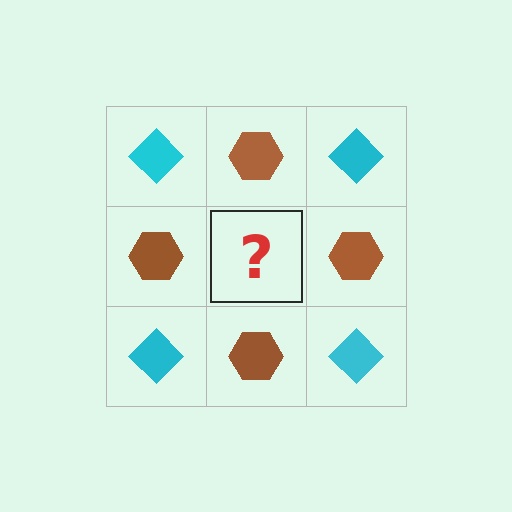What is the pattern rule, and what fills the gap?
The rule is that it alternates cyan diamond and brown hexagon in a checkerboard pattern. The gap should be filled with a cyan diamond.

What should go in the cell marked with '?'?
The missing cell should contain a cyan diamond.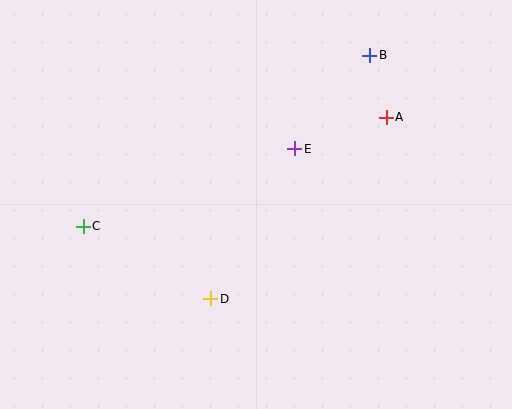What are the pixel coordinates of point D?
Point D is at (211, 299).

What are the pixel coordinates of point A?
Point A is at (386, 117).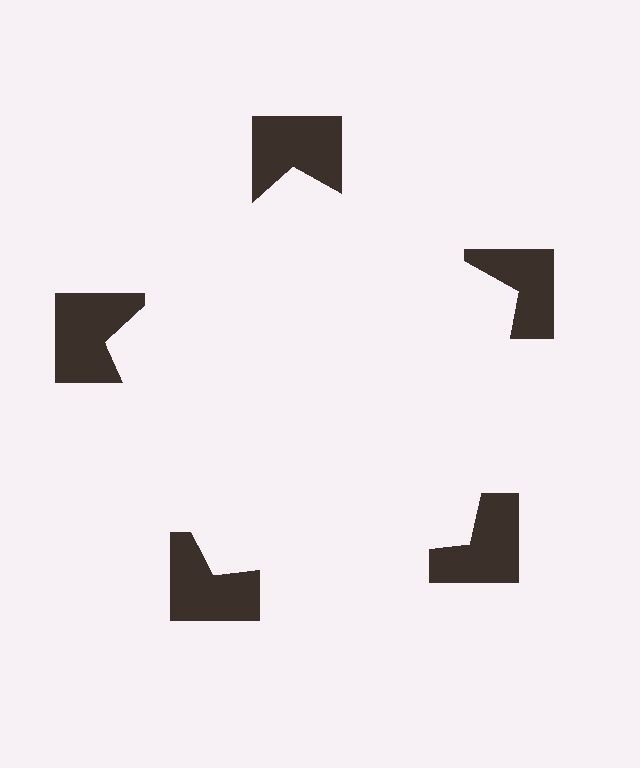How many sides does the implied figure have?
5 sides.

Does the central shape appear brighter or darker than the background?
It typically appears slightly brighter than the background, even though no actual brightness change is drawn.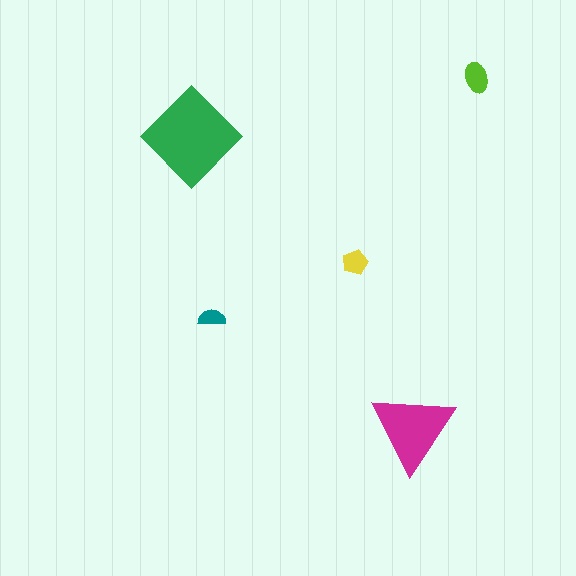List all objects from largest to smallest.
The green diamond, the magenta triangle, the lime ellipse, the yellow pentagon, the teal semicircle.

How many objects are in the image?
There are 5 objects in the image.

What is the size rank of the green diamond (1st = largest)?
1st.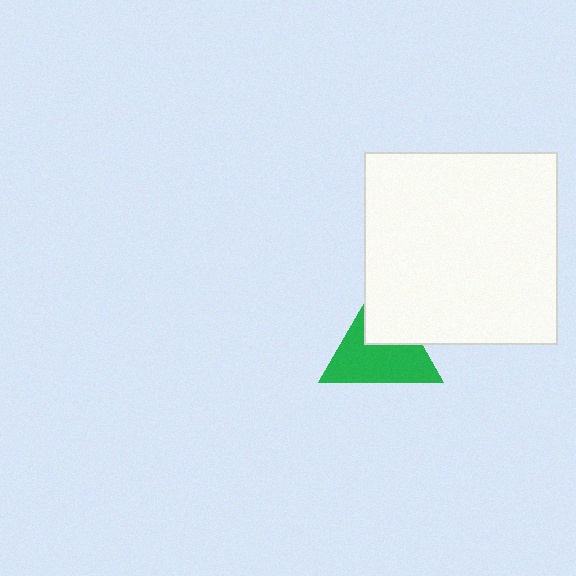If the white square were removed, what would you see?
You would see the complete green triangle.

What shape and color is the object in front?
The object in front is a white square.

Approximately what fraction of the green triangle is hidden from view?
Roughly 36% of the green triangle is hidden behind the white square.